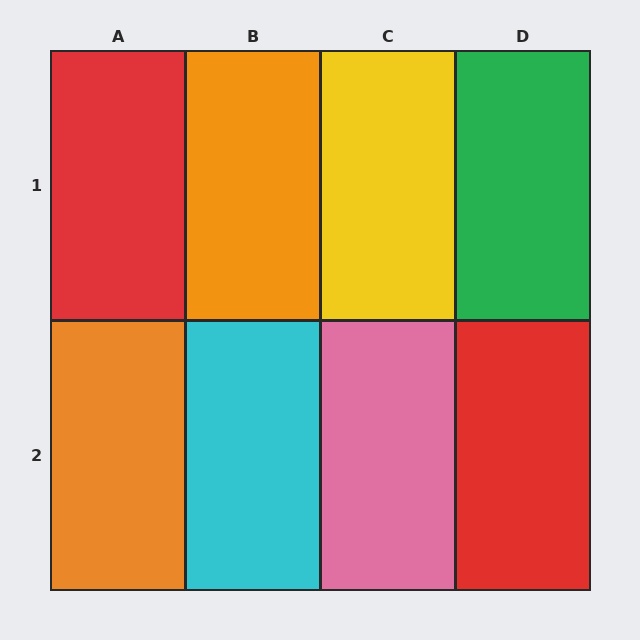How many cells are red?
2 cells are red.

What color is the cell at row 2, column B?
Cyan.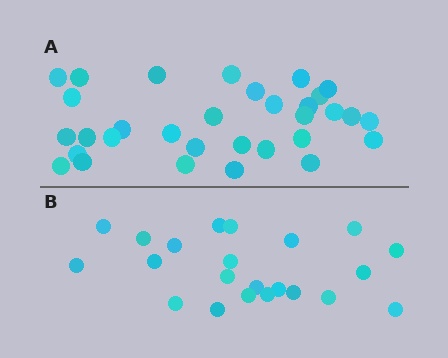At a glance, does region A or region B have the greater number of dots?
Region A (the top region) has more dots.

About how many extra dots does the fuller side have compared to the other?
Region A has roughly 10 or so more dots than region B.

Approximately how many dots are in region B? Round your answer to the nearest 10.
About 20 dots. (The exact count is 22, which rounds to 20.)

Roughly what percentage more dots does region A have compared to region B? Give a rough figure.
About 45% more.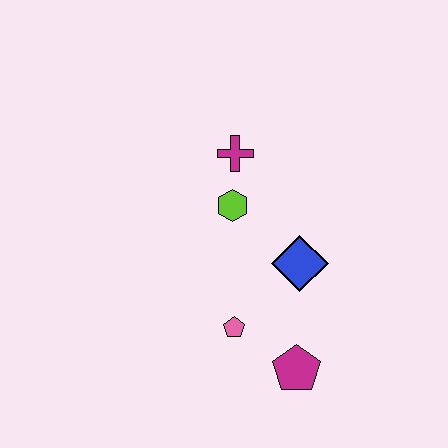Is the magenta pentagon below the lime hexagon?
Yes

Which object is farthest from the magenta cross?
The magenta pentagon is farthest from the magenta cross.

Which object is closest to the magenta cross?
The lime hexagon is closest to the magenta cross.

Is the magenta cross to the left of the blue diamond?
Yes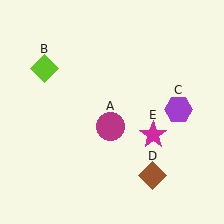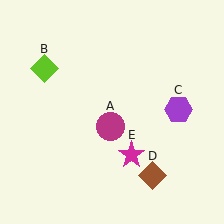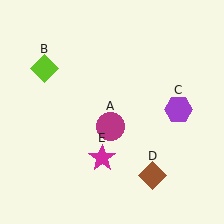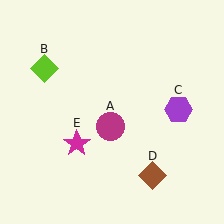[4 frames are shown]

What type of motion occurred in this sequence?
The magenta star (object E) rotated clockwise around the center of the scene.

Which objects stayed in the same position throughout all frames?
Magenta circle (object A) and lime diamond (object B) and purple hexagon (object C) and brown diamond (object D) remained stationary.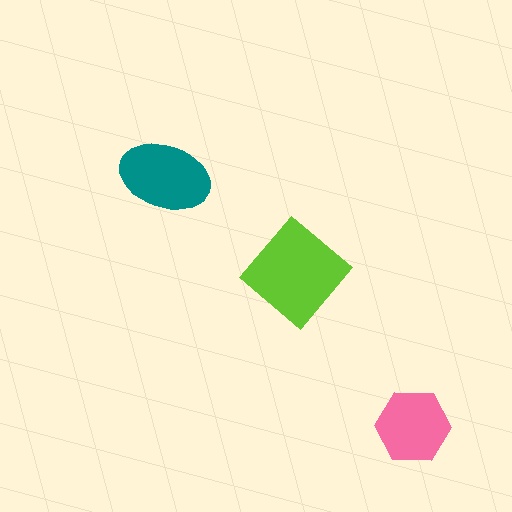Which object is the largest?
The lime diamond.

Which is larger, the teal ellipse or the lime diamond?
The lime diamond.